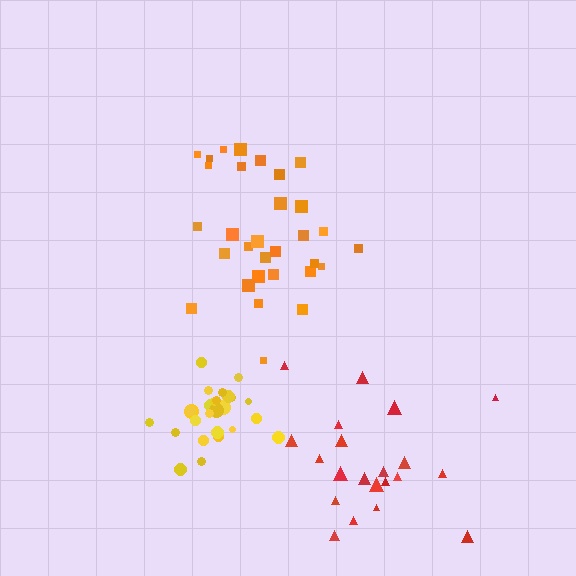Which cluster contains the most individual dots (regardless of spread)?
Orange (31).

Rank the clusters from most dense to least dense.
yellow, orange, red.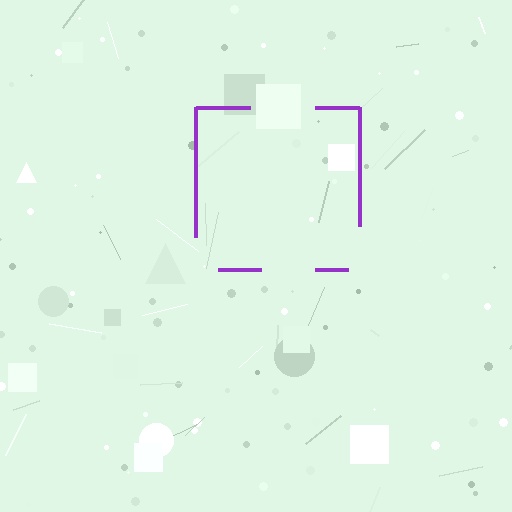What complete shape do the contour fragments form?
The contour fragments form a square.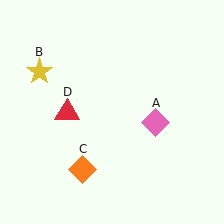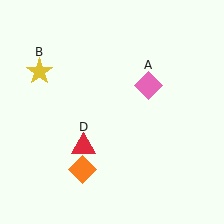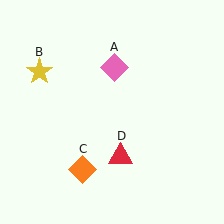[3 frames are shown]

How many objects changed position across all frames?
2 objects changed position: pink diamond (object A), red triangle (object D).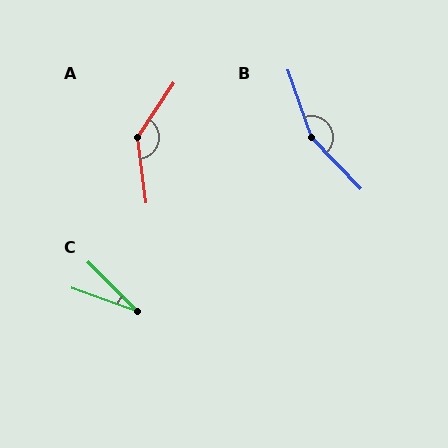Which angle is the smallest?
C, at approximately 25 degrees.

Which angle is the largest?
B, at approximately 155 degrees.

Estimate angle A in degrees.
Approximately 139 degrees.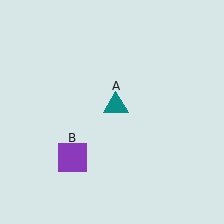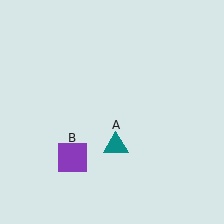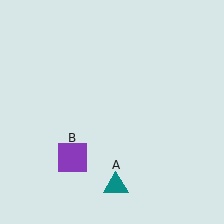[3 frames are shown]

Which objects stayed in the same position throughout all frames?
Purple square (object B) remained stationary.